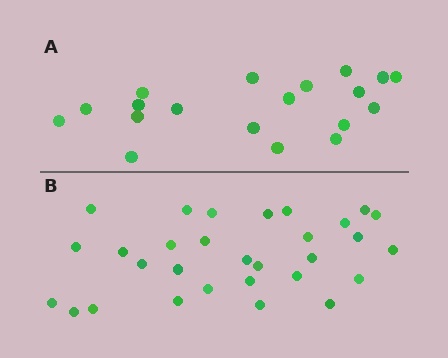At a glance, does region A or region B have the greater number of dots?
Region B (the bottom region) has more dots.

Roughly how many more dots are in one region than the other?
Region B has roughly 12 or so more dots than region A.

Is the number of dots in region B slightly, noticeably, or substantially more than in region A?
Region B has substantially more. The ratio is roughly 1.6 to 1.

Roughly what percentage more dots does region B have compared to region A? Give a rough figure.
About 60% more.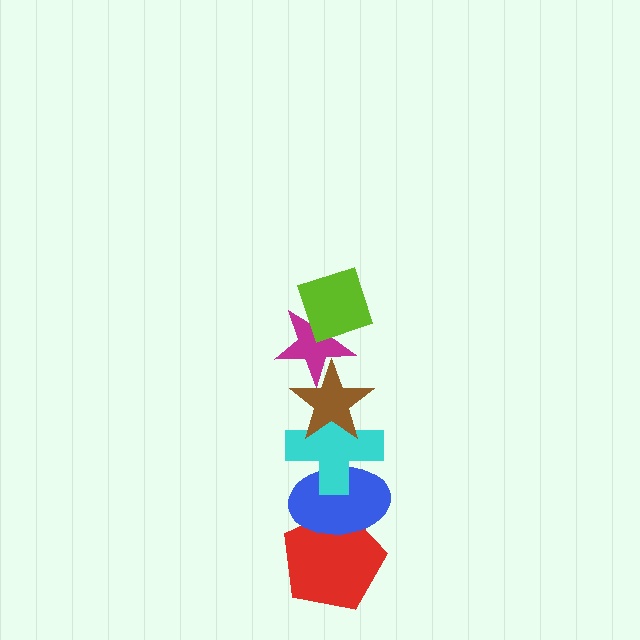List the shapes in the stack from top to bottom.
From top to bottom: the lime diamond, the magenta star, the brown star, the cyan cross, the blue ellipse, the red pentagon.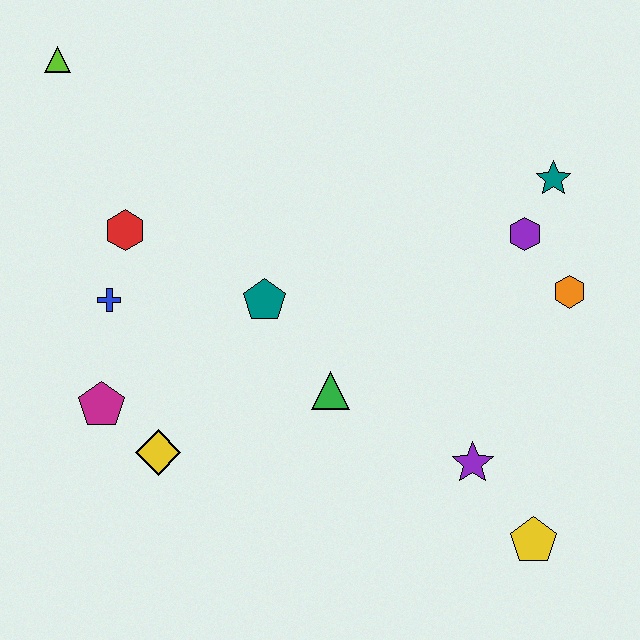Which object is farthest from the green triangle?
The lime triangle is farthest from the green triangle.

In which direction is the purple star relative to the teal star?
The purple star is below the teal star.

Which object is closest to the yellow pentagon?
The purple star is closest to the yellow pentagon.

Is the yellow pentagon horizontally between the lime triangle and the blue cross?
No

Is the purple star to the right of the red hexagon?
Yes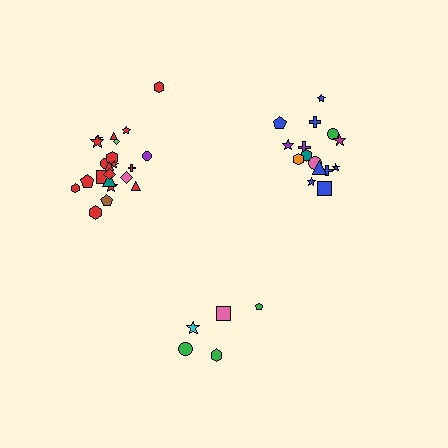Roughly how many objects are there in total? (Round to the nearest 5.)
Roughly 40 objects in total.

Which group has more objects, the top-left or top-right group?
The top-left group.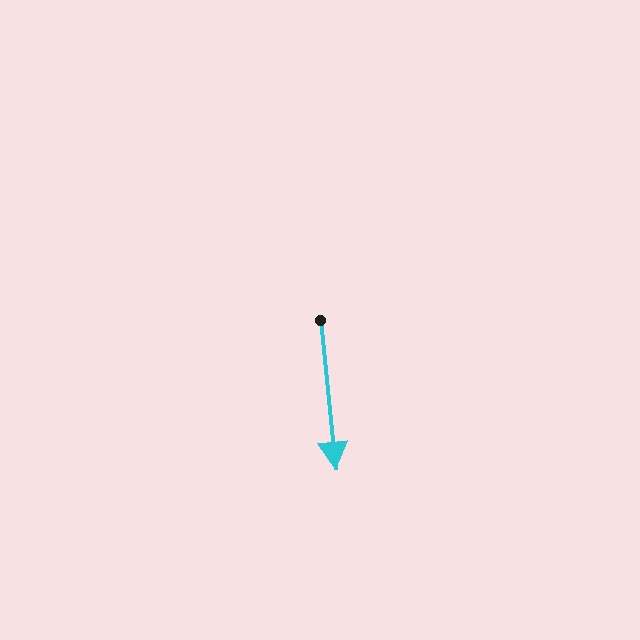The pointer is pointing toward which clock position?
Roughly 6 o'clock.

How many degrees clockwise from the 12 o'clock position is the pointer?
Approximately 174 degrees.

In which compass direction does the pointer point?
South.